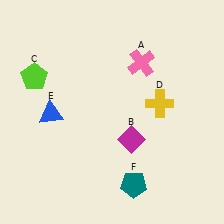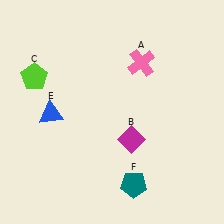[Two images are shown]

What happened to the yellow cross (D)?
The yellow cross (D) was removed in Image 2. It was in the top-right area of Image 1.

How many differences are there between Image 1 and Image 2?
There is 1 difference between the two images.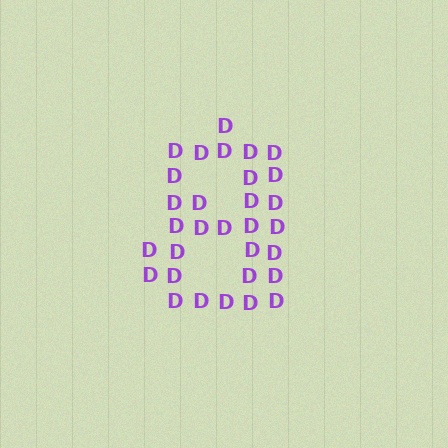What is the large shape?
The large shape is the digit 8.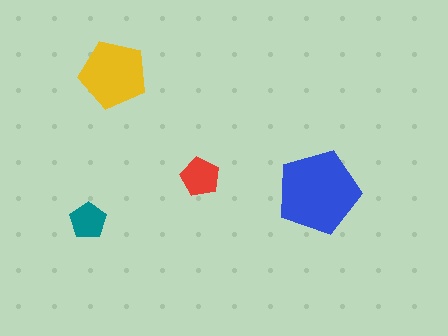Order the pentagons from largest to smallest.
the blue one, the yellow one, the red one, the teal one.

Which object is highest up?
The yellow pentagon is topmost.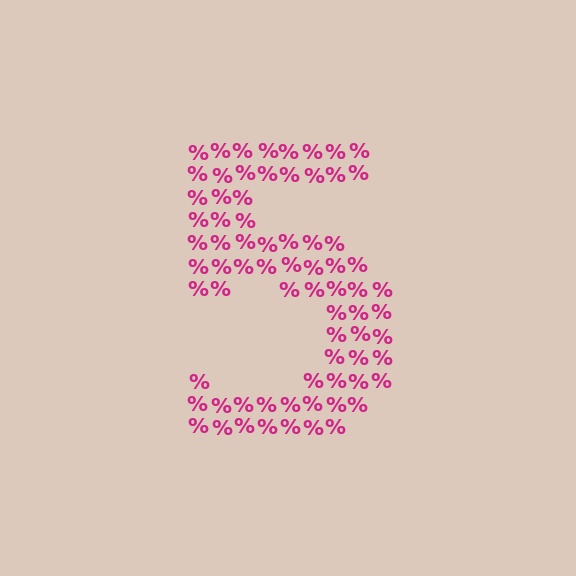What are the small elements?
The small elements are percent signs.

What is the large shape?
The large shape is the digit 5.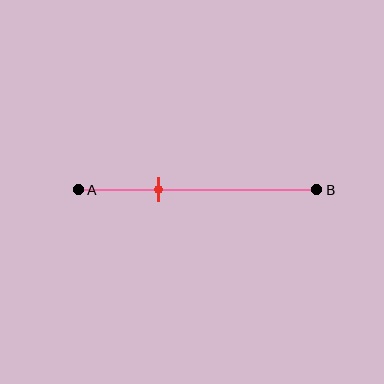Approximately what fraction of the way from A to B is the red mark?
The red mark is approximately 35% of the way from A to B.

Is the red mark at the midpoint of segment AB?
No, the mark is at about 35% from A, not at the 50% midpoint.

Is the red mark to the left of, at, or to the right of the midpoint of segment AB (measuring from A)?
The red mark is to the left of the midpoint of segment AB.